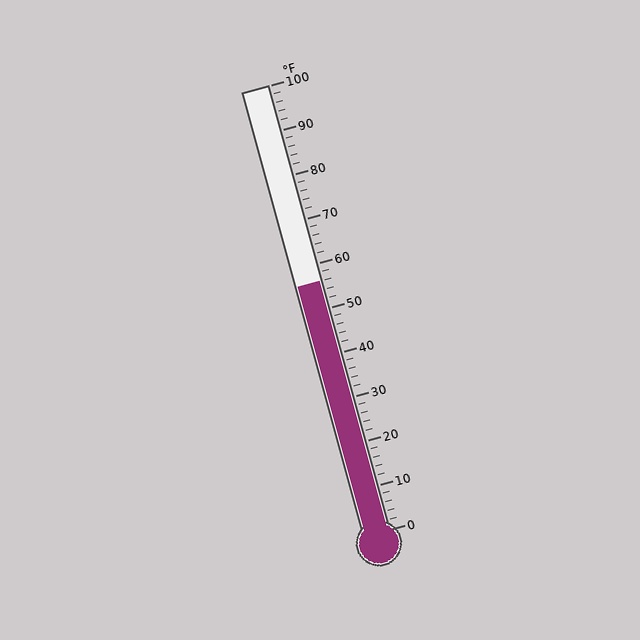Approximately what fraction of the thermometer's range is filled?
The thermometer is filled to approximately 55% of its range.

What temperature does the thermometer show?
The thermometer shows approximately 56°F.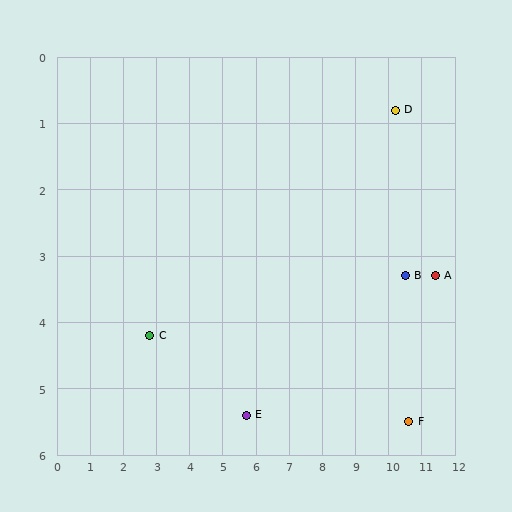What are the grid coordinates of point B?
Point B is at approximately (10.5, 3.3).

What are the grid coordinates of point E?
Point E is at approximately (5.7, 5.4).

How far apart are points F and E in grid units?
Points F and E are about 4.9 grid units apart.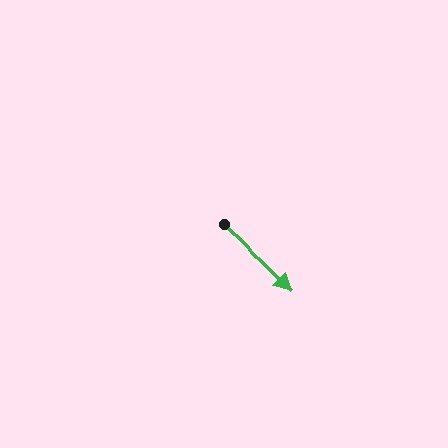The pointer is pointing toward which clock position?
Roughly 4 o'clock.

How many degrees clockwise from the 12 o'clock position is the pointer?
Approximately 134 degrees.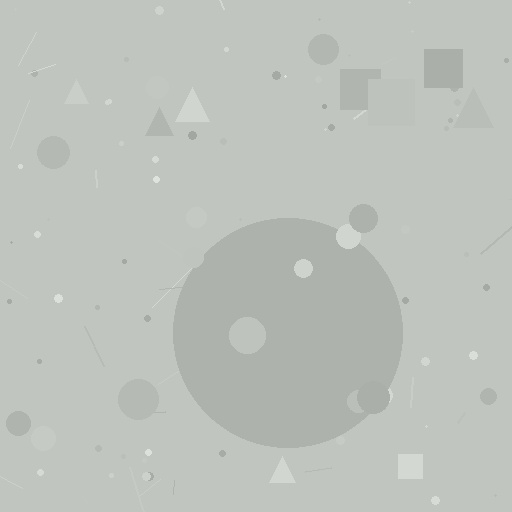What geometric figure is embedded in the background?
A circle is embedded in the background.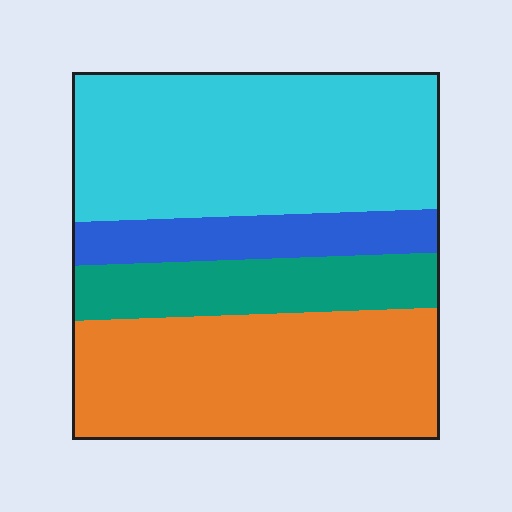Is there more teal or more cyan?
Cyan.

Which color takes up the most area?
Cyan, at roughly 40%.